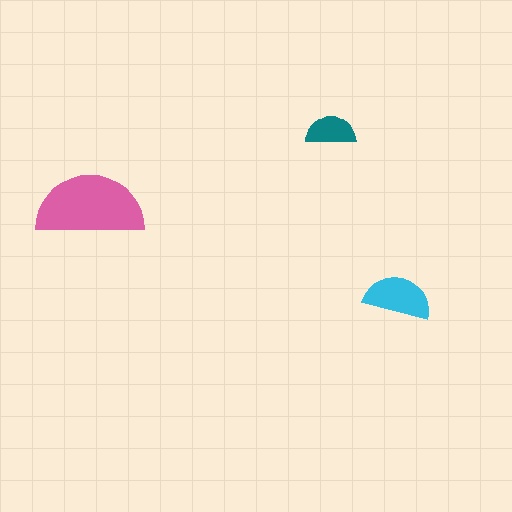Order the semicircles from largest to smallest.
the pink one, the cyan one, the teal one.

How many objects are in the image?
There are 3 objects in the image.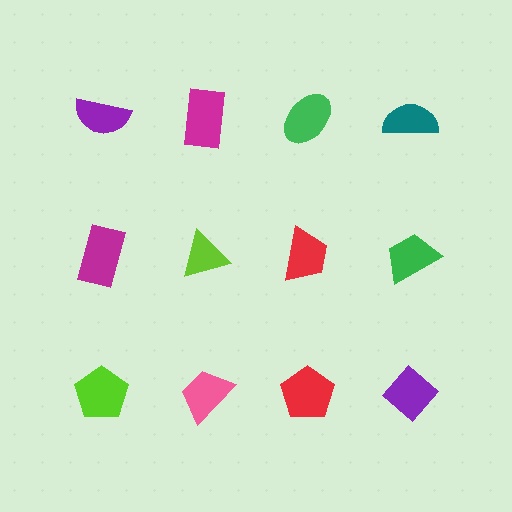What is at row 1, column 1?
A purple semicircle.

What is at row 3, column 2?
A pink trapezoid.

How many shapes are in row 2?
4 shapes.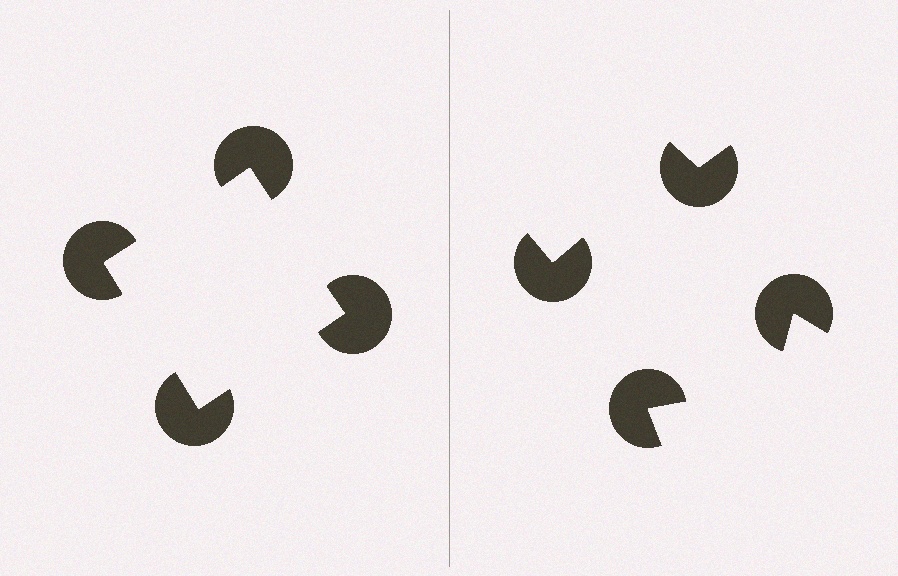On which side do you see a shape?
An illusory square appears on the left side. On the right side the wedge cuts are rotated, so no coherent shape forms.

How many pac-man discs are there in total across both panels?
8 — 4 on each side.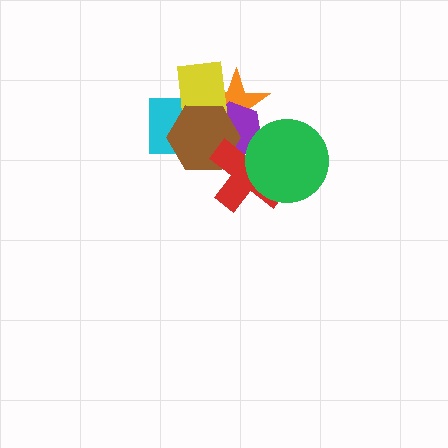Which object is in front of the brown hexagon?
The red cross is in front of the brown hexagon.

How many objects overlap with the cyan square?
2 objects overlap with the cyan square.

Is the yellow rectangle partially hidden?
Yes, it is partially covered by another shape.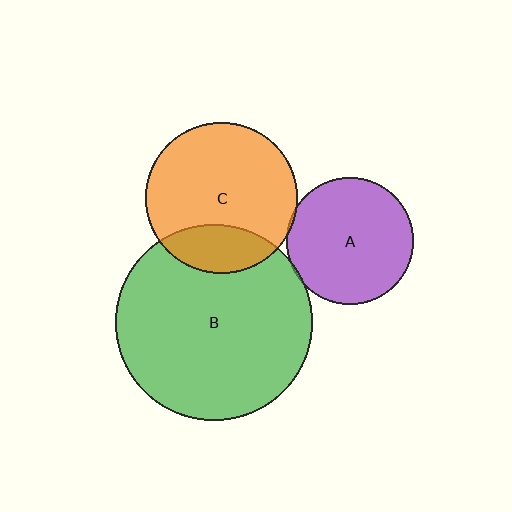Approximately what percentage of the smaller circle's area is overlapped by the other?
Approximately 25%.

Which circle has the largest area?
Circle B (green).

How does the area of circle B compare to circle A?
Approximately 2.4 times.